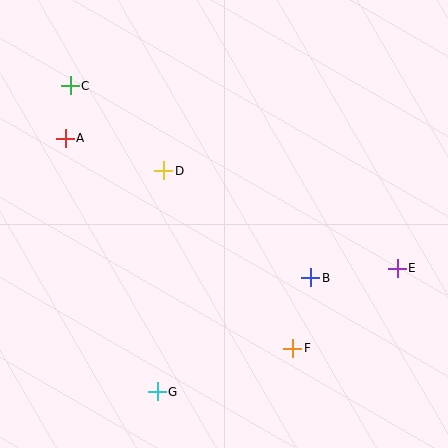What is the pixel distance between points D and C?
The distance between D and C is 126 pixels.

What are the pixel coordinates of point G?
Point G is at (157, 392).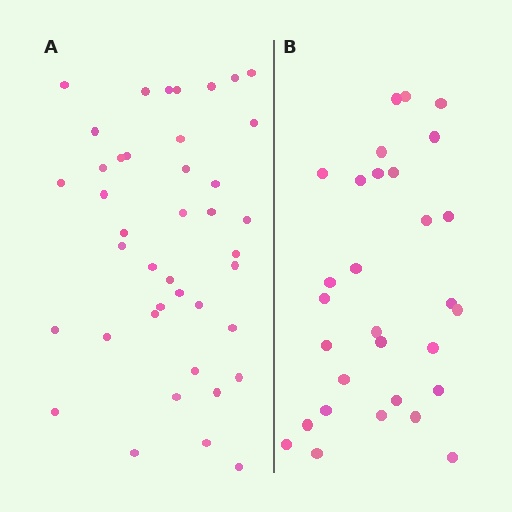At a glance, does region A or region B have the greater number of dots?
Region A (the left region) has more dots.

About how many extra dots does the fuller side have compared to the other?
Region A has roughly 12 or so more dots than region B.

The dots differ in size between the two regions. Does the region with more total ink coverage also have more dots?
No. Region B has more total ink coverage because its dots are larger, but region A actually contains more individual dots. Total area can be misleading — the number of items is what matters here.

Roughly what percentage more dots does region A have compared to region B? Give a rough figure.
About 35% more.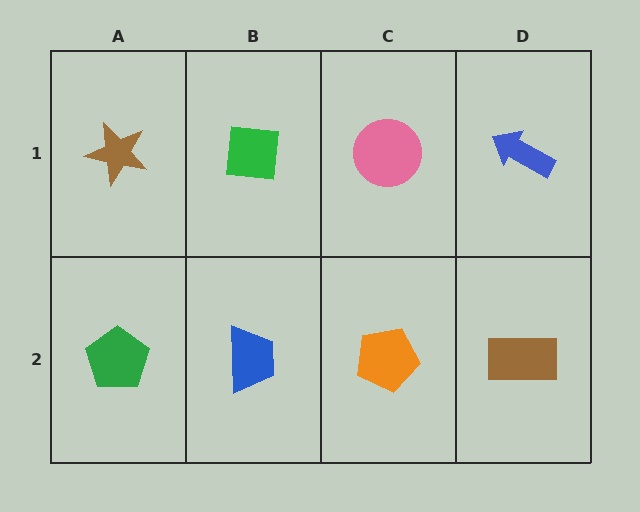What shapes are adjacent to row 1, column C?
An orange pentagon (row 2, column C), a green square (row 1, column B), a blue arrow (row 1, column D).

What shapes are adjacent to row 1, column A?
A green pentagon (row 2, column A), a green square (row 1, column B).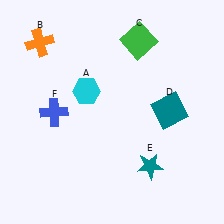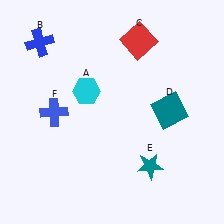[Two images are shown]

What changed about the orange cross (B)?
In Image 1, B is orange. In Image 2, it changed to blue.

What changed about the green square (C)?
In Image 1, C is green. In Image 2, it changed to red.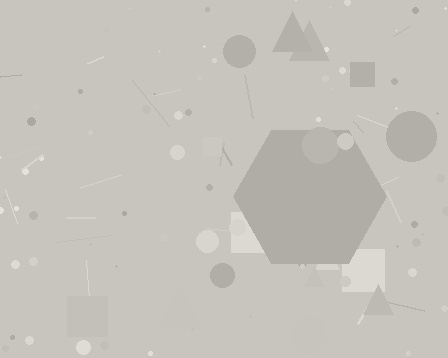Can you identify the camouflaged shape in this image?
The camouflaged shape is a hexagon.